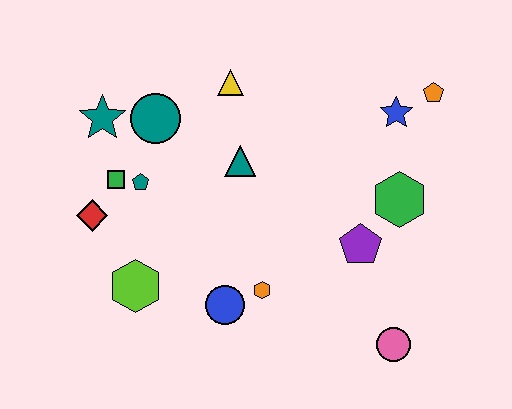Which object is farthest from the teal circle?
The pink circle is farthest from the teal circle.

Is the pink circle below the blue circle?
Yes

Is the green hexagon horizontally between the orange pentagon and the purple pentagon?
Yes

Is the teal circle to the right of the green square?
Yes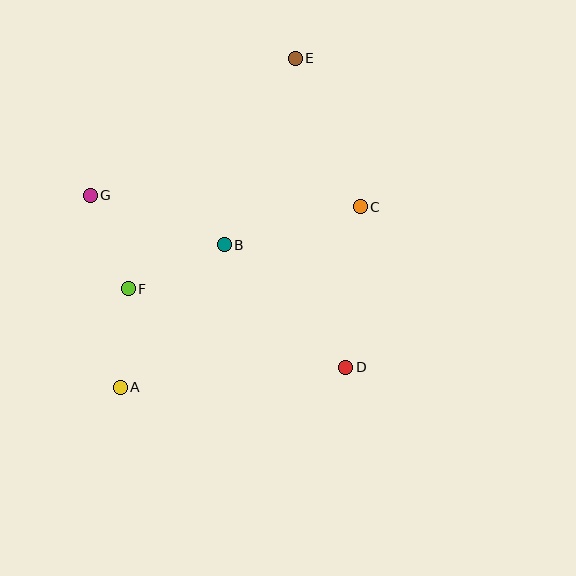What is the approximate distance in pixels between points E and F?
The distance between E and F is approximately 285 pixels.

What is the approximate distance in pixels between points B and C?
The distance between B and C is approximately 141 pixels.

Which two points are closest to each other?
Points A and F are closest to each other.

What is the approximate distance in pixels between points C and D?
The distance between C and D is approximately 161 pixels.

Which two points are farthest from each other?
Points A and E are farthest from each other.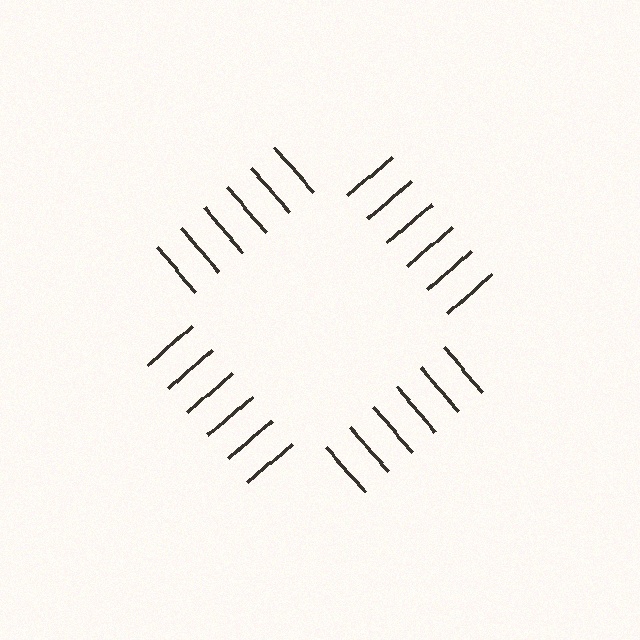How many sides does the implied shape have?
4 sides — the line-ends trace a square.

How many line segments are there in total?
24 — 6 along each of the 4 edges.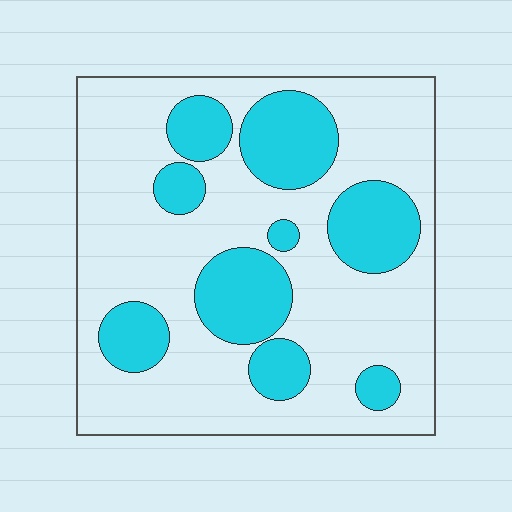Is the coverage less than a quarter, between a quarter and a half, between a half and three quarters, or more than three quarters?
Between a quarter and a half.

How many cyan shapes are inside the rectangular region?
9.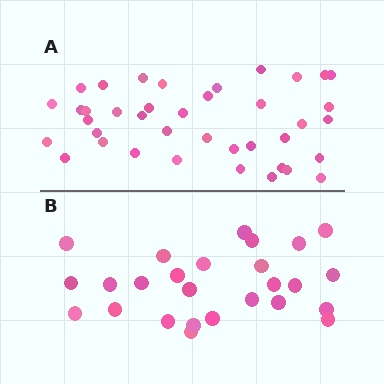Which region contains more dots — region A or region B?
Region A (the top region) has more dots.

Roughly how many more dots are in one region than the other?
Region A has approximately 15 more dots than region B.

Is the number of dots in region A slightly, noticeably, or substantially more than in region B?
Region A has substantially more. The ratio is roughly 1.5 to 1.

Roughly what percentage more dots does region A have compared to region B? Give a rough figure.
About 50% more.